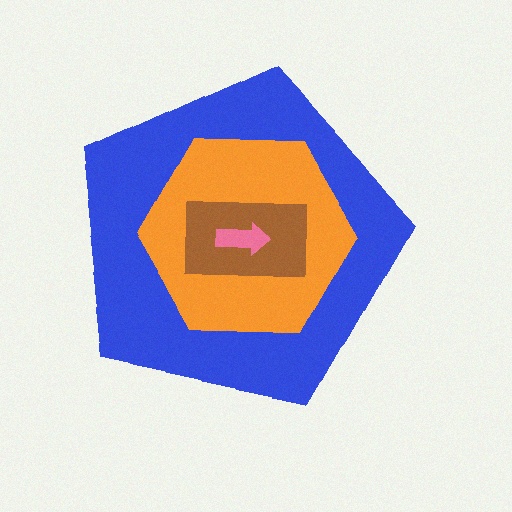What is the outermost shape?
The blue pentagon.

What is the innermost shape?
The pink arrow.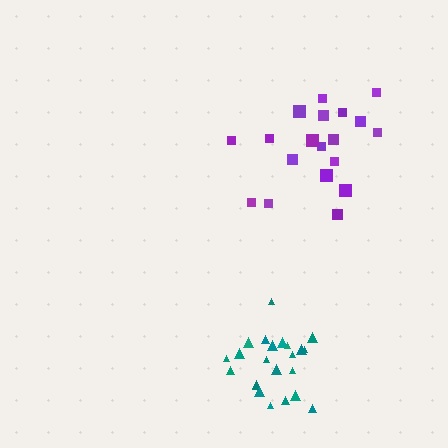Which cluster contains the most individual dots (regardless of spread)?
Teal (23).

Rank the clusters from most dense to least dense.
teal, purple.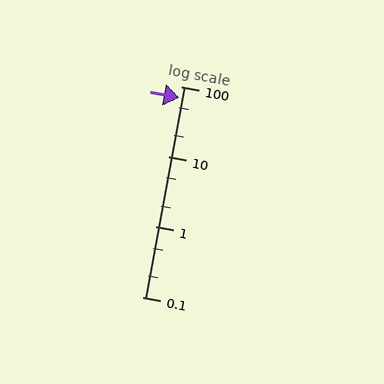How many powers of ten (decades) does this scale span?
The scale spans 3 decades, from 0.1 to 100.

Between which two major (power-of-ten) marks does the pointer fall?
The pointer is between 10 and 100.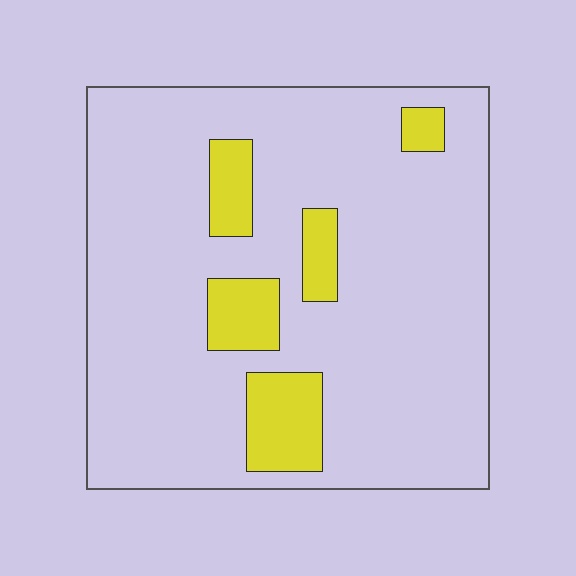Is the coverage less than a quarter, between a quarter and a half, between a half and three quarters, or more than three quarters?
Less than a quarter.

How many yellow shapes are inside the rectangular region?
5.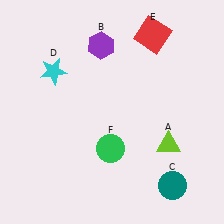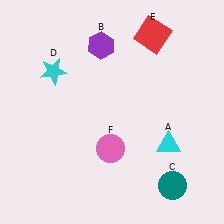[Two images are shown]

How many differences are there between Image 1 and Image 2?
There are 2 differences between the two images.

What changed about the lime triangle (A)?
In Image 1, A is lime. In Image 2, it changed to cyan.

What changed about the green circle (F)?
In Image 1, F is green. In Image 2, it changed to pink.